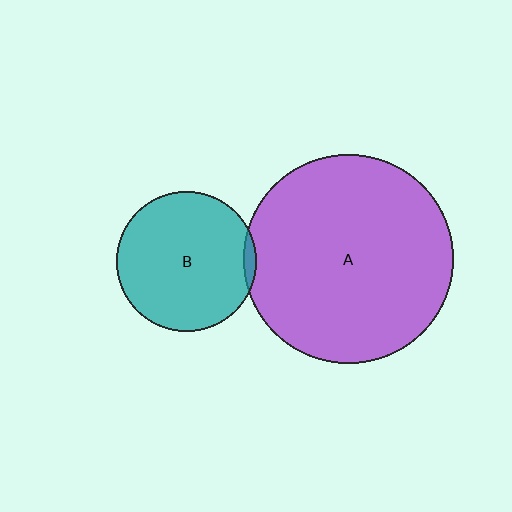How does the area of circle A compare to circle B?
Approximately 2.3 times.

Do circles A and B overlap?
Yes.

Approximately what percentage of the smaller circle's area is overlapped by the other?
Approximately 5%.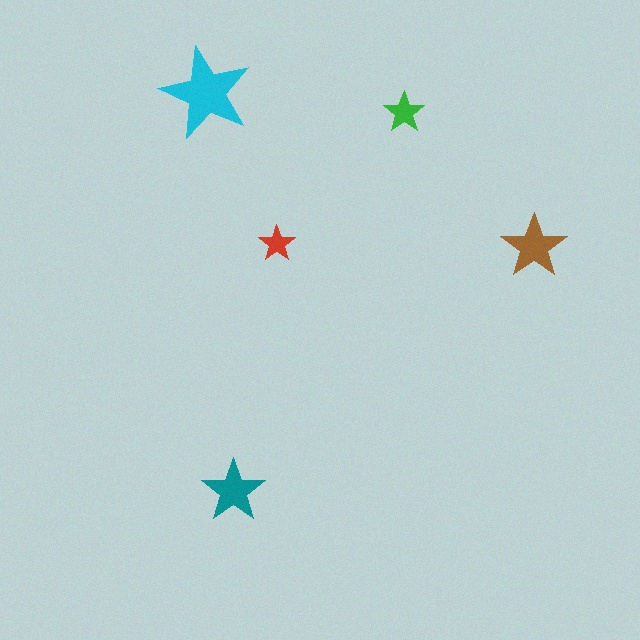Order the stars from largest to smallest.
the cyan one, the brown one, the teal one, the green one, the red one.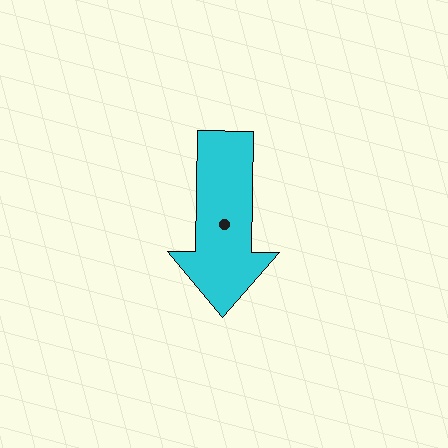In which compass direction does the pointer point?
South.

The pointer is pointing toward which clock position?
Roughly 6 o'clock.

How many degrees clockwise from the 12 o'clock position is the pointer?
Approximately 181 degrees.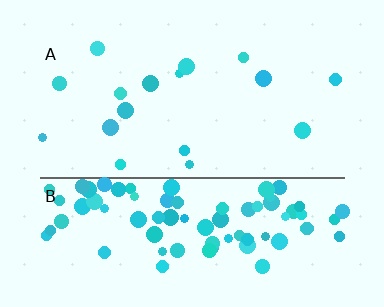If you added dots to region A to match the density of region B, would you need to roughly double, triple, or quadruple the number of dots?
Approximately quadruple.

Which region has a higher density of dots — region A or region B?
B (the bottom).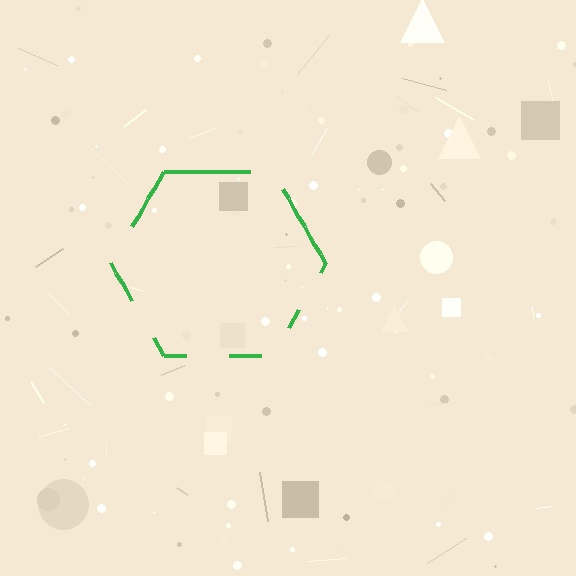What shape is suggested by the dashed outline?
The dashed outline suggests a hexagon.